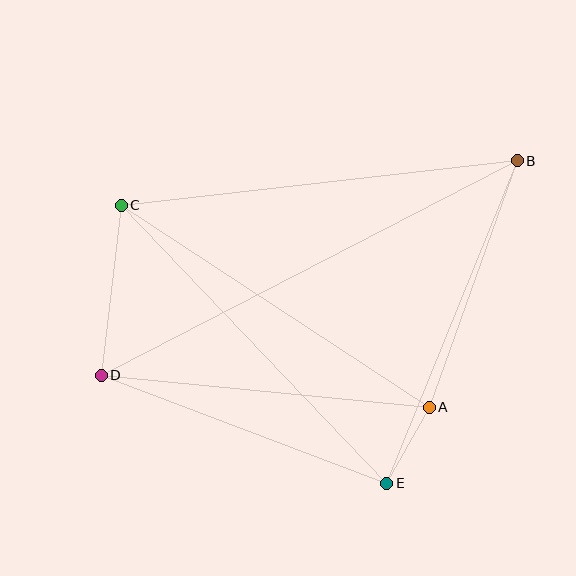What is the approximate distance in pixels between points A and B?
The distance between A and B is approximately 261 pixels.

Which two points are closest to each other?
Points A and E are closest to each other.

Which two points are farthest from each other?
Points B and D are farthest from each other.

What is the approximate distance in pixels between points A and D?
The distance between A and D is approximately 329 pixels.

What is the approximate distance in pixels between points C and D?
The distance between C and D is approximately 171 pixels.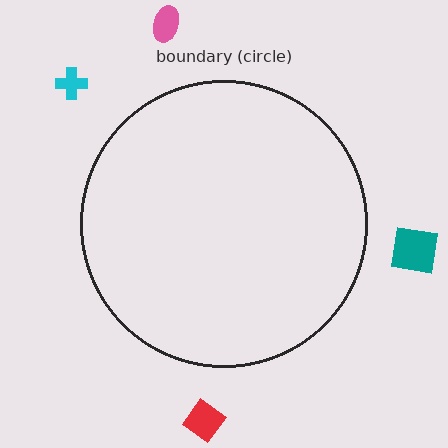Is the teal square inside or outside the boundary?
Outside.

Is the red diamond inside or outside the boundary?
Outside.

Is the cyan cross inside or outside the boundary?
Outside.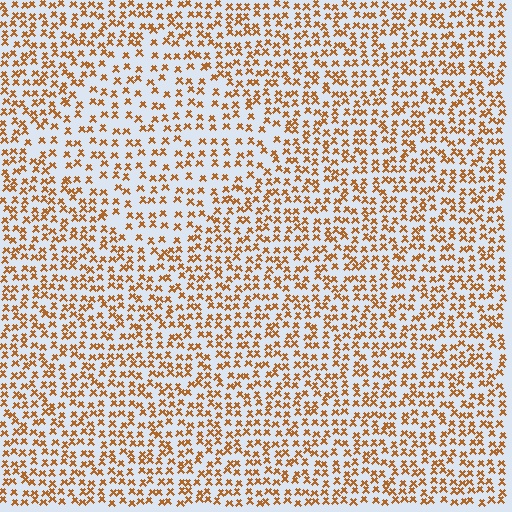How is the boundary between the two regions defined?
The boundary is defined by a change in element density (approximately 1.6x ratio). All elements are the same color, size, and shape.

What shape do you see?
I see a diamond.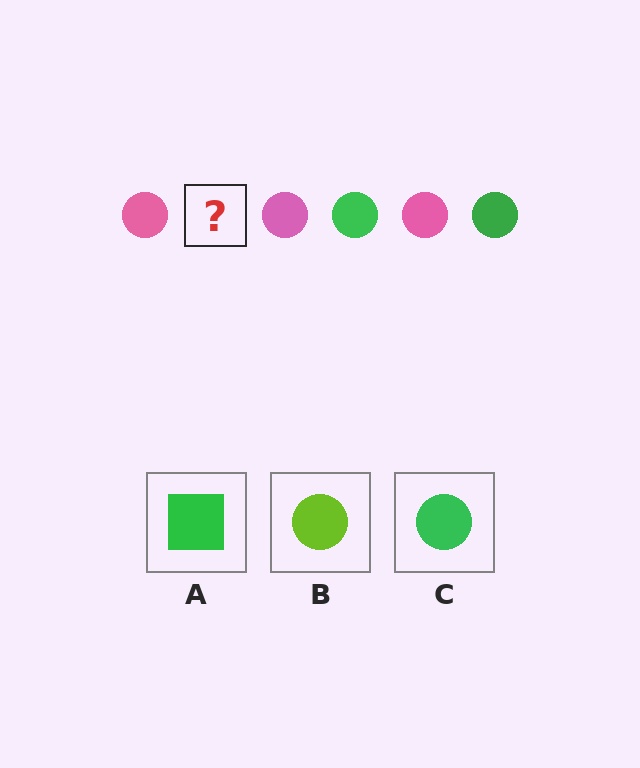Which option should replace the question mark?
Option C.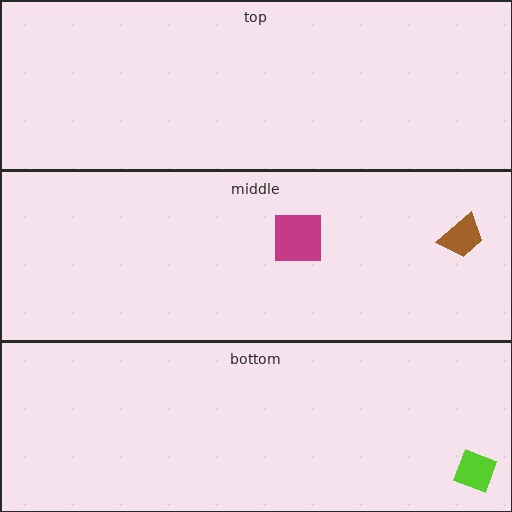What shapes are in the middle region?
The magenta square, the brown trapezoid.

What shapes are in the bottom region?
The lime diamond.